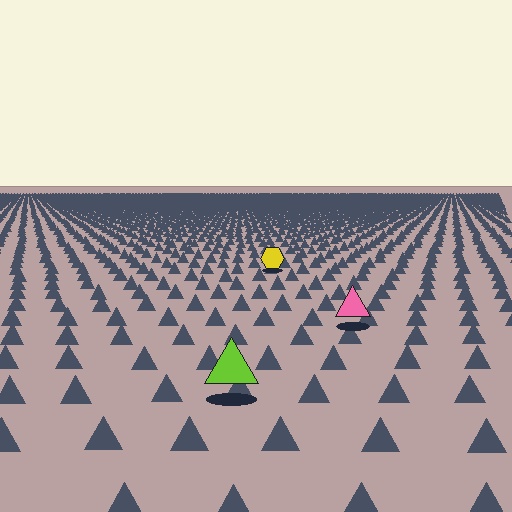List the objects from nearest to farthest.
From nearest to farthest: the lime triangle, the pink triangle, the yellow hexagon.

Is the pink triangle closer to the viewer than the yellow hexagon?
Yes. The pink triangle is closer — you can tell from the texture gradient: the ground texture is coarser near it.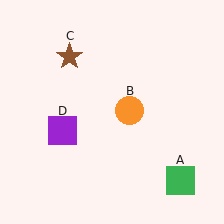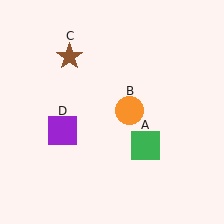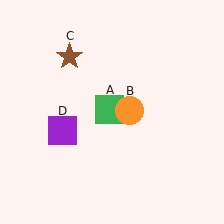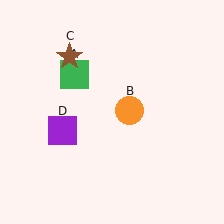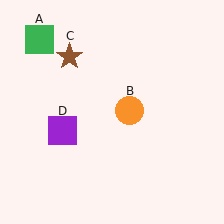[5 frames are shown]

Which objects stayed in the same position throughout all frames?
Orange circle (object B) and brown star (object C) and purple square (object D) remained stationary.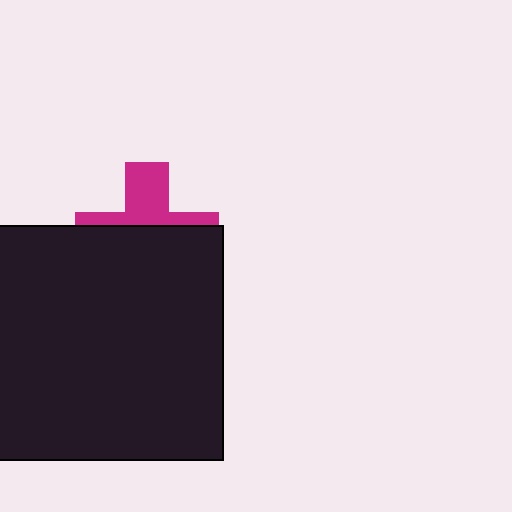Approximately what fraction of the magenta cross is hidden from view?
Roughly 61% of the magenta cross is hidden behind the black square.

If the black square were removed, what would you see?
You would see the complete magenta cross.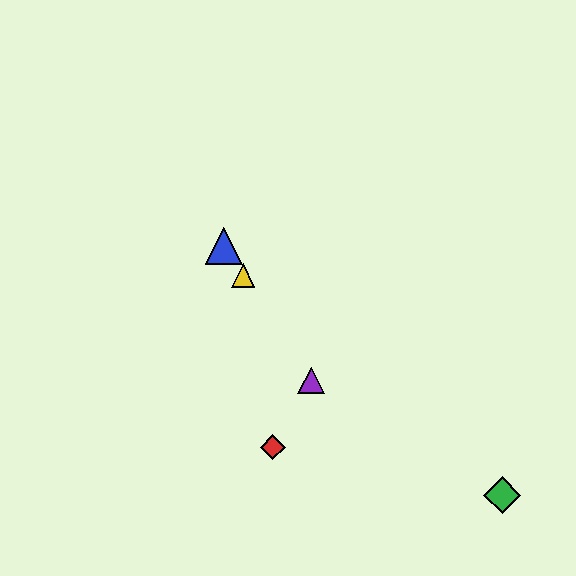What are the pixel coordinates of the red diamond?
The red diamond is at (273, 447).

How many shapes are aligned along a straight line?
3 shapes (the blue triangle, the yellow triangle, the purple triangle) are aligned along a straight line.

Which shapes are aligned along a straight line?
The blue triangle, the yellow triangle, the purple triangle are aligned along a straight line.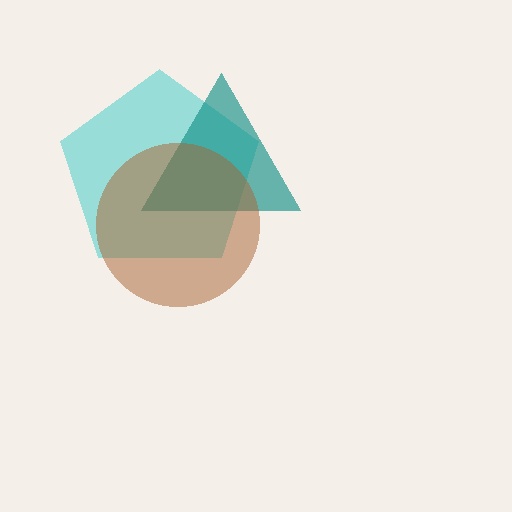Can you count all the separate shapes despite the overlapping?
Yes, there are 3 separate shapes.